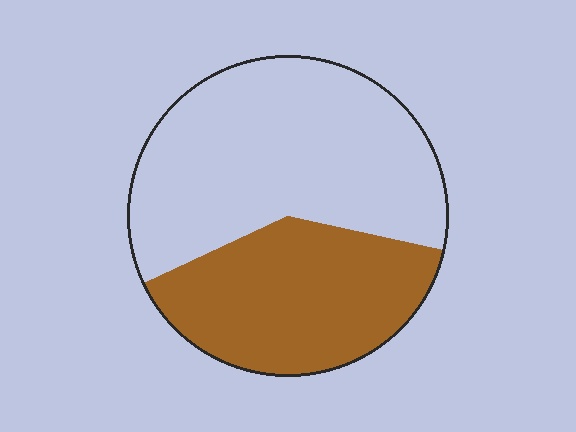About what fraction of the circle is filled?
About two fifths (2/5).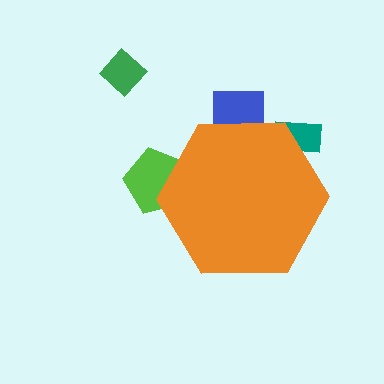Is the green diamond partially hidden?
No, the green diamond is fully visible.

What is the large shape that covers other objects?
An orange hexagon.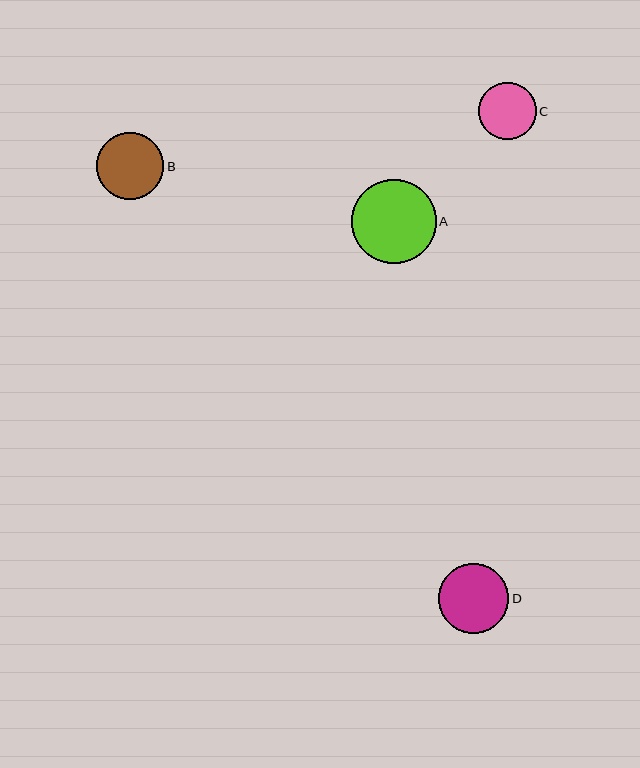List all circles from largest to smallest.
From largest to smallest: A, D, B, C.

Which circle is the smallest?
Circle C is the smallest with a size of approximately 57 pixels.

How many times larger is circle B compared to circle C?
Circle B is approximately 1.2 times the size of circle C.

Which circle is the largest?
Circle A is the largest with a size of approximately 84 pixels.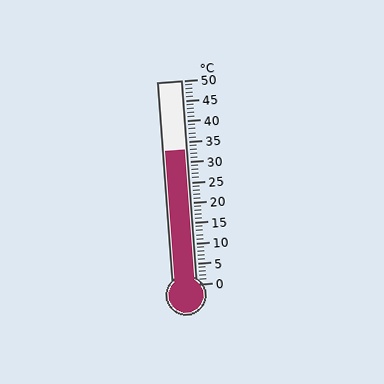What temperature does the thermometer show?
The thermometer shows approximately 33°C.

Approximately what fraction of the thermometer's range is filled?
The thermometer is filled to approximately 65% of its range.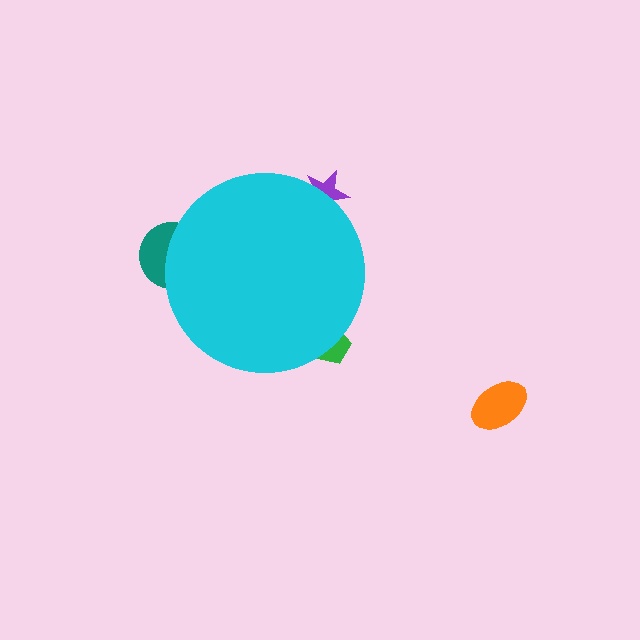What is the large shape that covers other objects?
A cyan circle.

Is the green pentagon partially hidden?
Yes, the green pentagon is partially hidden behind the cyan circle.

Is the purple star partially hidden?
Yes, the purple star is partially hidden behind the cyan circle.